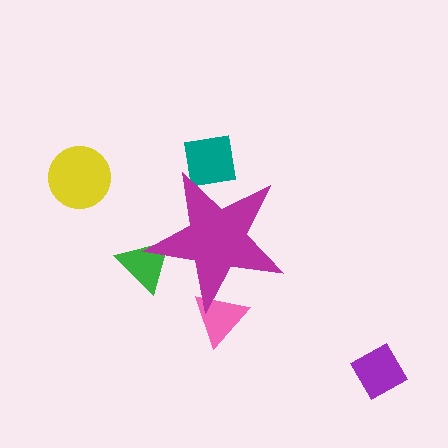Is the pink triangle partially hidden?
Yes, the pink triangle is partially hidden behind the magenta star.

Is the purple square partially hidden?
No, the purple square is fully visible.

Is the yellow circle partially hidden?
No, the yellow circle is fully visible.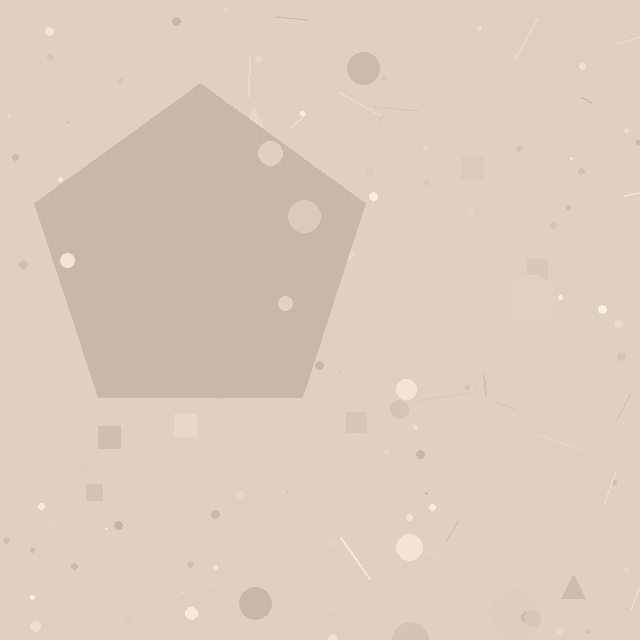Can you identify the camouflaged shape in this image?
The camouflaged shape is a pentagon.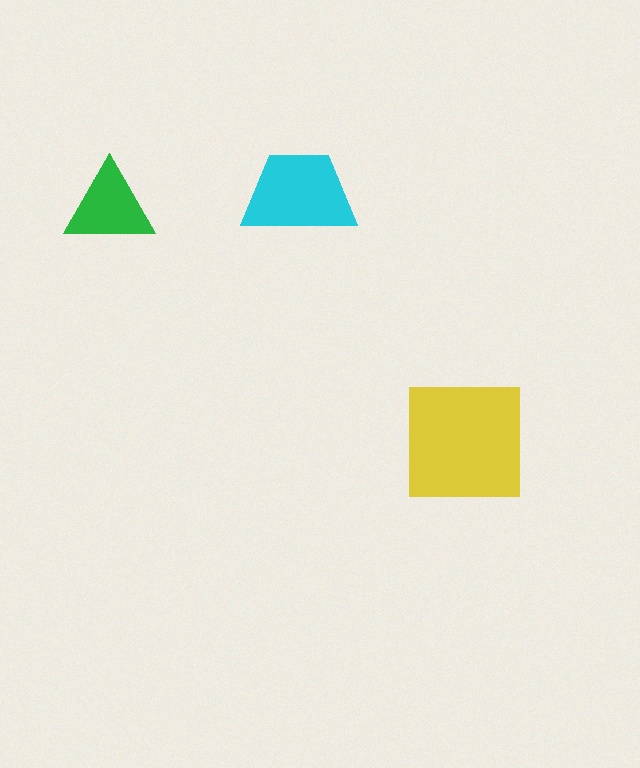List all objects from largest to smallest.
The yellow square, the cyan trapezoid, the green triangle.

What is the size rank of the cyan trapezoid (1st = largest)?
2nd.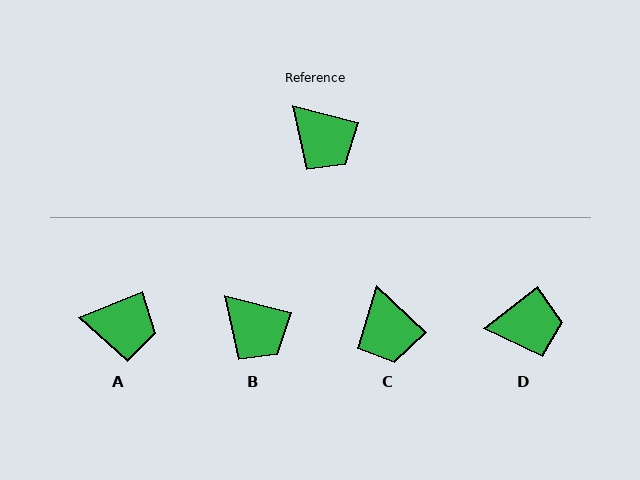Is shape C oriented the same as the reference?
No, it is off by about 29 degrees.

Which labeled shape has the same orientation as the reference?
B.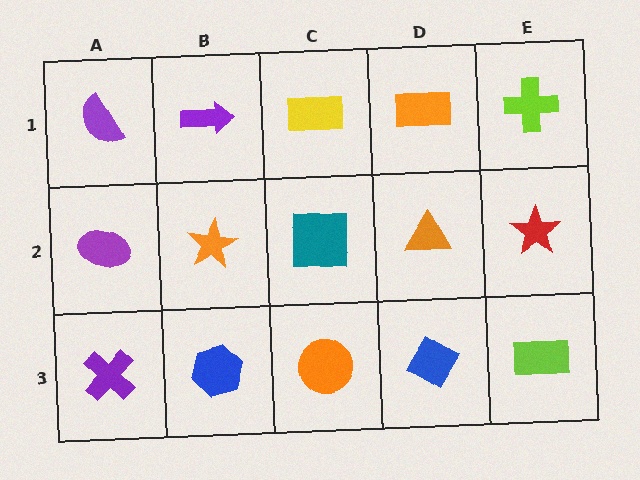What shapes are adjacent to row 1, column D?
An orange triangle (row 2, column D), a yellow rectangle (row 1, column C), a lime cross (row 1, column E).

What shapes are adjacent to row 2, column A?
A purple semicircle (row 1, column A), a purple cross (row 3, column A), an orange star (row 2, column B).